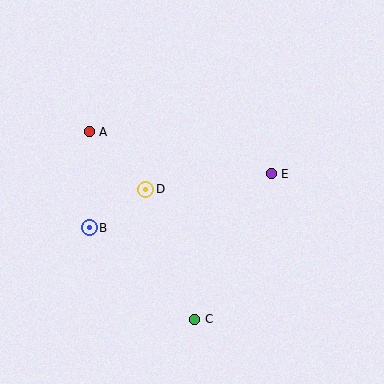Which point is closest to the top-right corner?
Point E is closest to the top-right corner.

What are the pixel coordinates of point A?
Point A is at (89, 132).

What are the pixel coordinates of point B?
Point B is at (89, 228).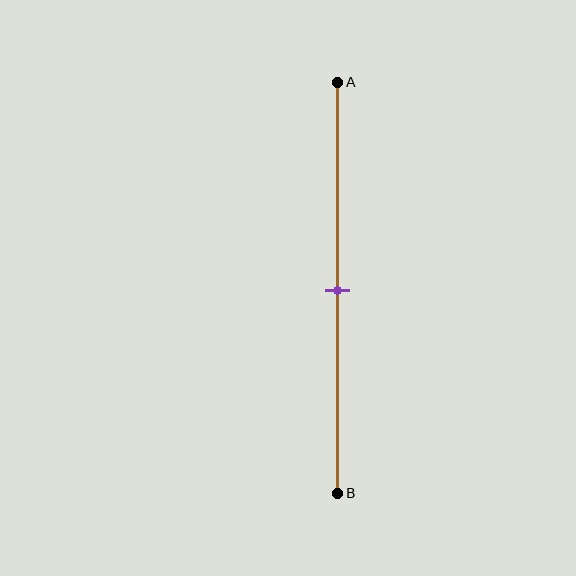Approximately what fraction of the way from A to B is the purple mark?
The purple mark is approximately 50% of the way from A to B.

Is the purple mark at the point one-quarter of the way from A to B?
No, the mark is at about 50% from A, not at the 25% one-quarter point.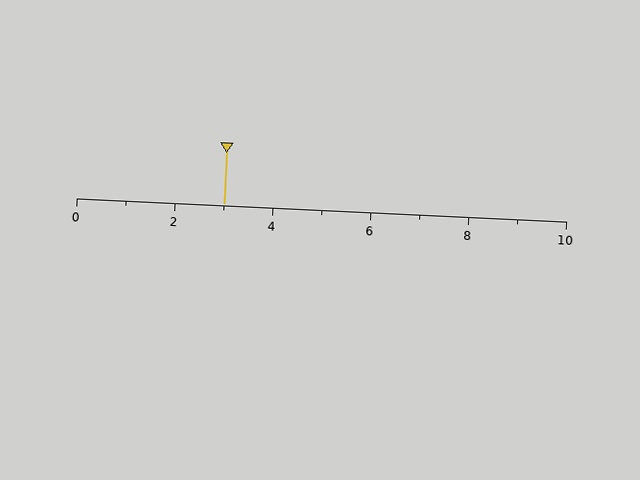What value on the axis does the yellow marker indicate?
The marker indicates approximately 3.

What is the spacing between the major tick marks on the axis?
The major ticks are spaced 2 apart.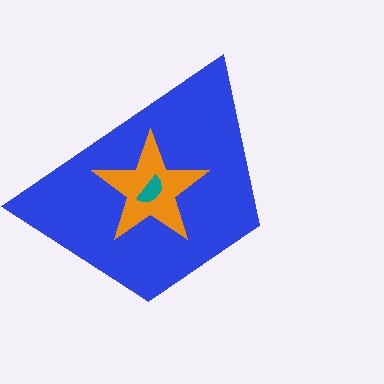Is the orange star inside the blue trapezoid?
Yes.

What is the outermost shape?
The blue trapezoid.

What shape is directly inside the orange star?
The teal semicircle.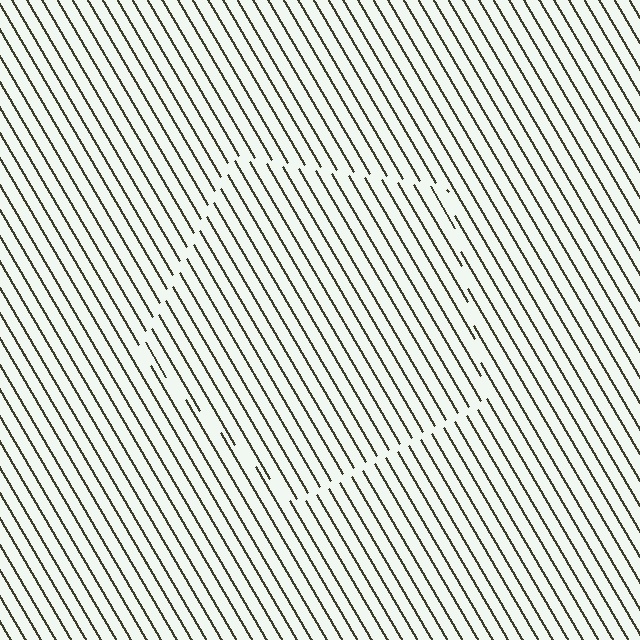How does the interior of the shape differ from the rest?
The interior of the shape contains the same grating, shifted by half a period — the contour is defined by the phase discontinuity where line-ends from the inner and outer gratings abut.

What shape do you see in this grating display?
An illusory pentagon. The interior of the shape contains the same grating, shifted by half a period — the contour is defined by the phase discontinuity where line-ends from the inner and outer gratings abut.